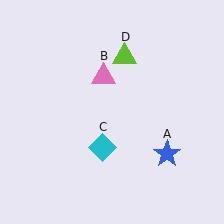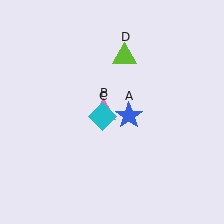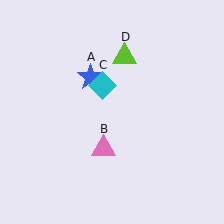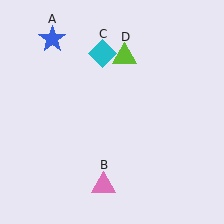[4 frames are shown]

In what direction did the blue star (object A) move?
The blue star (object A) moved up and to the left.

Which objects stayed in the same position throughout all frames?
Lime triangle (object D) remained stationary.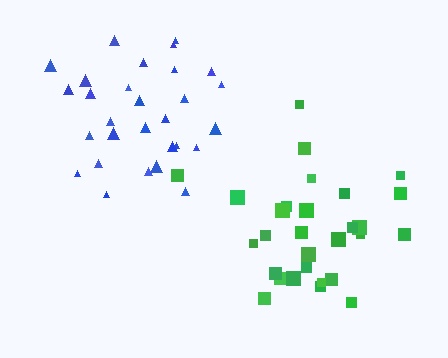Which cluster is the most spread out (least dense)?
Green.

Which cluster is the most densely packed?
Blue.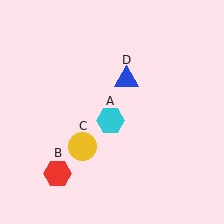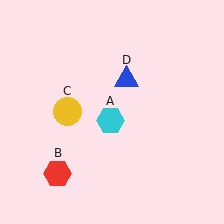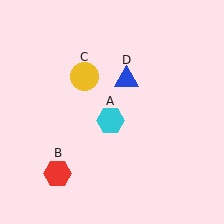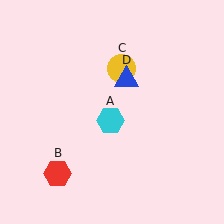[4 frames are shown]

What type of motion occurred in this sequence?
The yellow circle (object C) rotated clockwise around the center of the scene.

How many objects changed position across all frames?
1 object changed position: yellow circle (object C).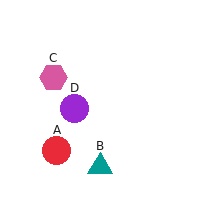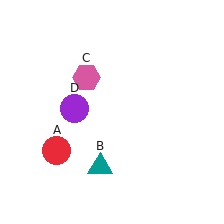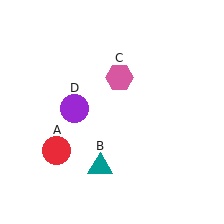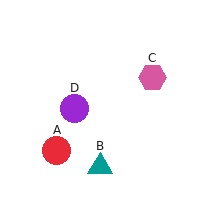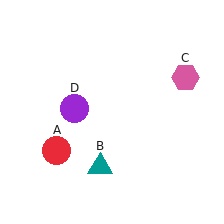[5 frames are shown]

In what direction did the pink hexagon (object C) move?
The pink hexagon (object C) moved right.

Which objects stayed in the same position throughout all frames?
Red circle (object A) and teal triangle (object B) and purple circle (object D) remained stationary.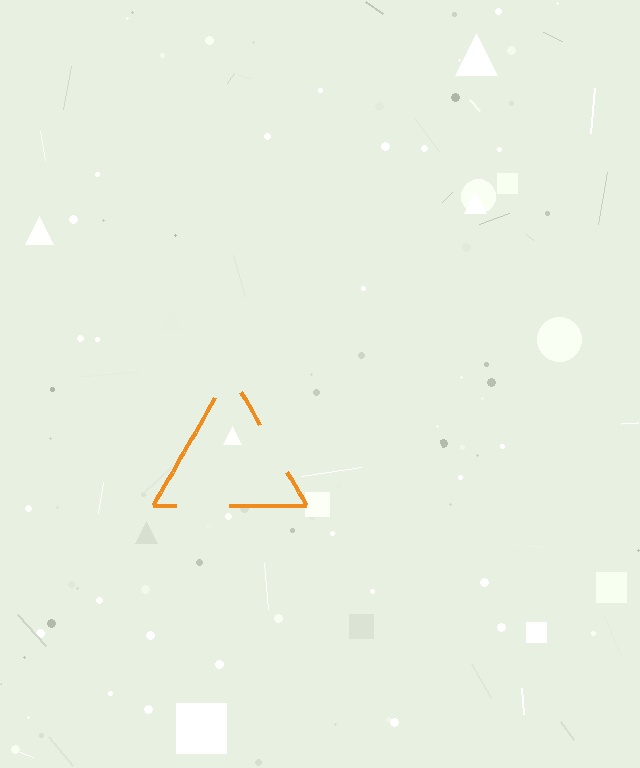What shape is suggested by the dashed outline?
The dashed outline suggests a triangle.